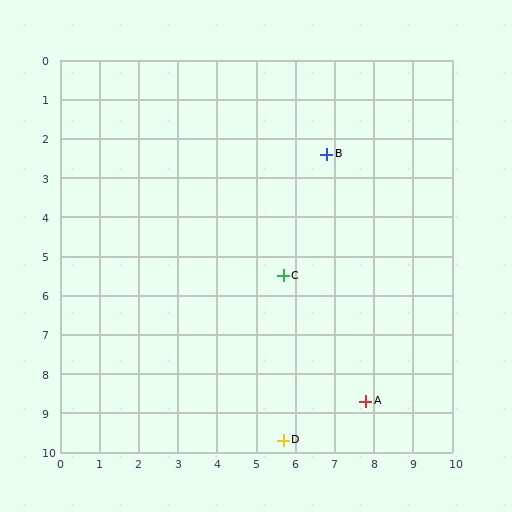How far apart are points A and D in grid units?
Points A and D are about 2.3 grid units apart.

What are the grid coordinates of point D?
Point D is at approximately (5.7, 9.7).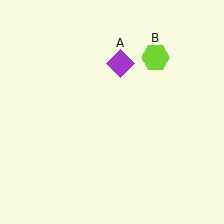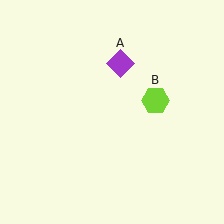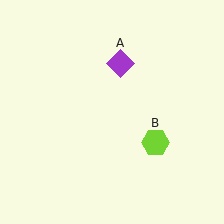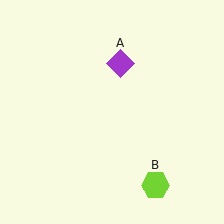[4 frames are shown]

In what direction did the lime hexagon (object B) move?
The lime hexagon (object B) moved down.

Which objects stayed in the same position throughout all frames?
Purple diamond (object A) remained stationary.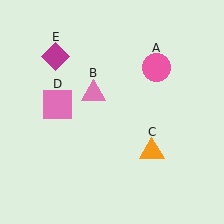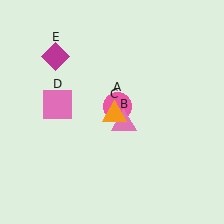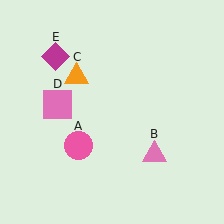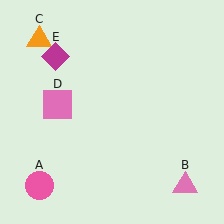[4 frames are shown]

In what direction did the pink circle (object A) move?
The pink circle (object A) moved down and to the left.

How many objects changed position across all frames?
3 objects changed position: pink circle (object A), pink triangle (object B), orange triangle (object C).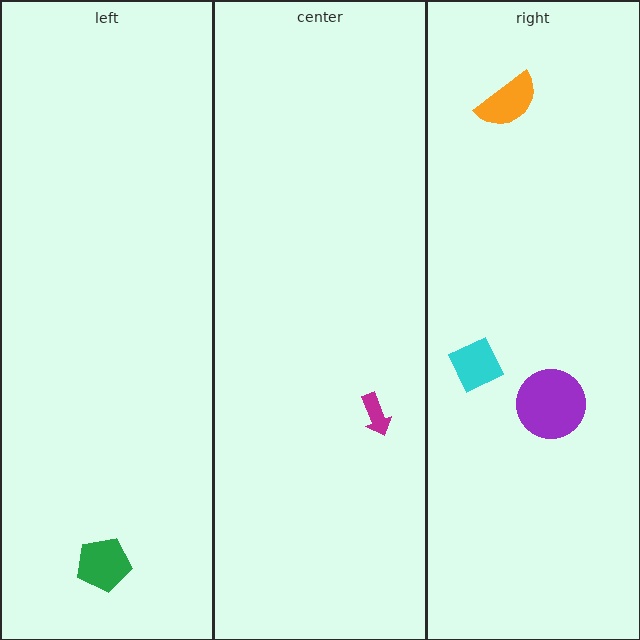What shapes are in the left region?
The green pentagon.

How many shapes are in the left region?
1.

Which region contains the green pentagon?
The left region.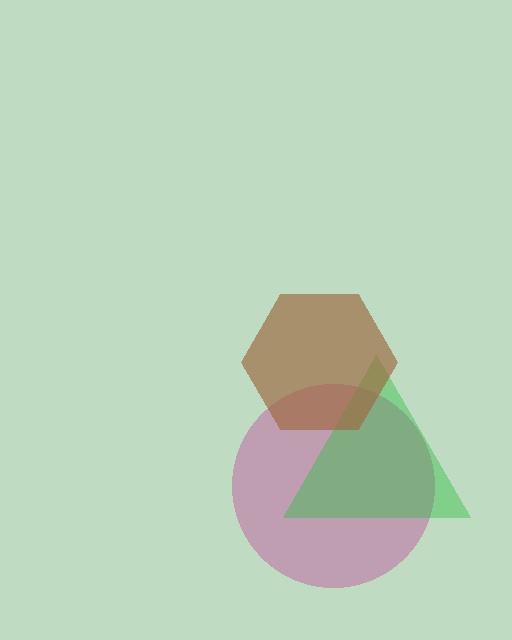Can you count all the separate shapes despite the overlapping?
Yes, there are 3 separate shapes.